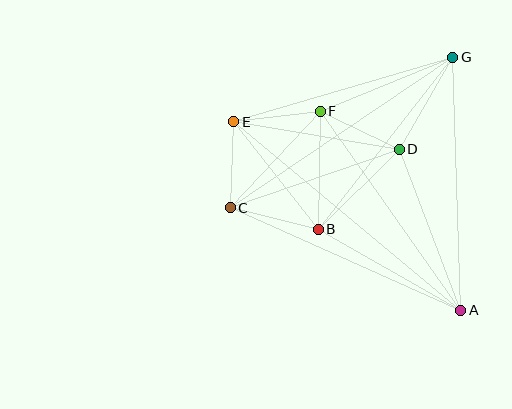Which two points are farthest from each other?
Points A and E are farthest from each other.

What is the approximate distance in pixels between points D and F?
The distance between D and F is approximately 87 pixels.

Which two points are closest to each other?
Points C and E are closest to each other.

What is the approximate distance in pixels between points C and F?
The distance between C and F is approximately 132 pixels.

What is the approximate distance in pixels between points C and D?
The distance between C and D is approximately 179 pixels.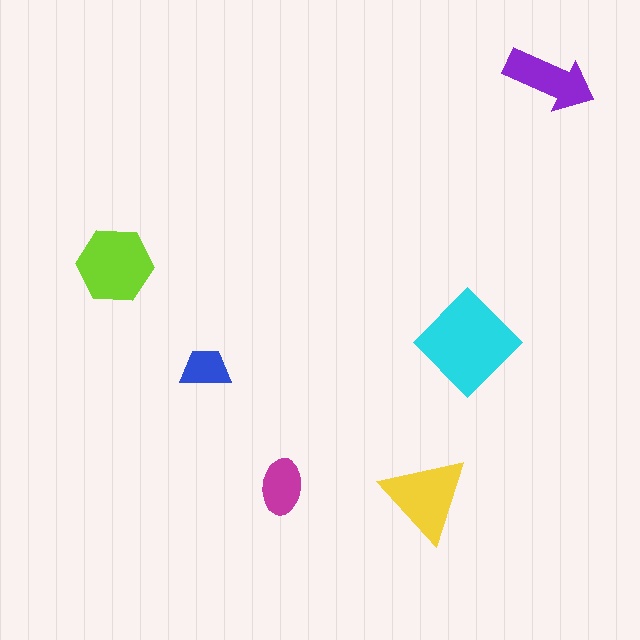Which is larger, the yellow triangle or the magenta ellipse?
The yellow triangle.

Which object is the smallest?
The blue trapezoid.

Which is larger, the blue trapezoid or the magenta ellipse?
The magenta ellipse.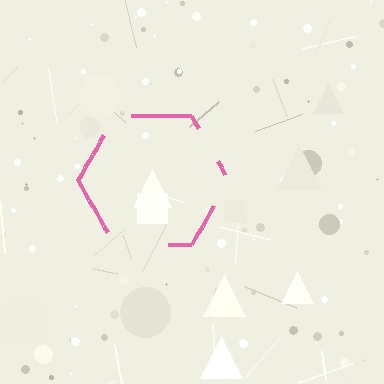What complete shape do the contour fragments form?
The contour fragments form a hexagon.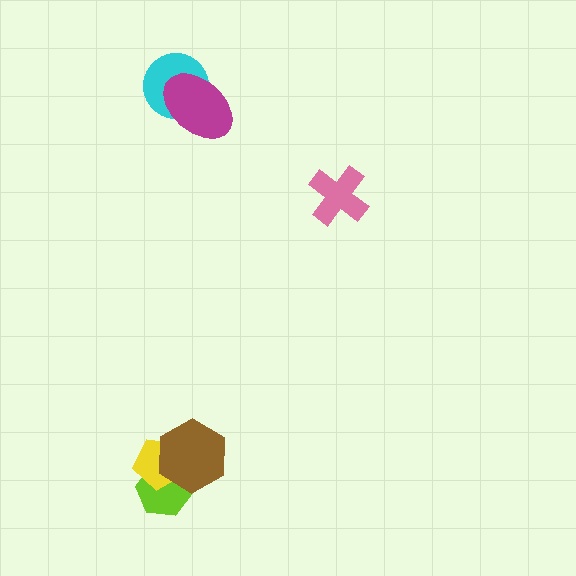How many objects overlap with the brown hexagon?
2 objects overlap with the brown hexagon.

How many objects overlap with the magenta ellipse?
1 object overlaps with the magenta ellipse.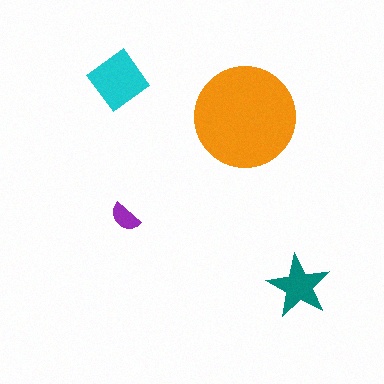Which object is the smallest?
The purple semicircle.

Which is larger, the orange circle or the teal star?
The orange circle.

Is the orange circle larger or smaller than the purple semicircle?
Larger.